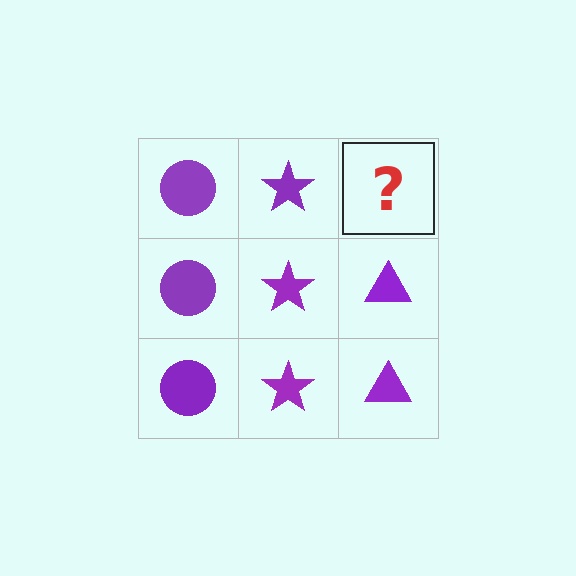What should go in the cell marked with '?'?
The missing cell should contain a purple triangle.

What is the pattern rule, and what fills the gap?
The rule is that each column has a consistent shape. The gap should be filled with a purple triangle.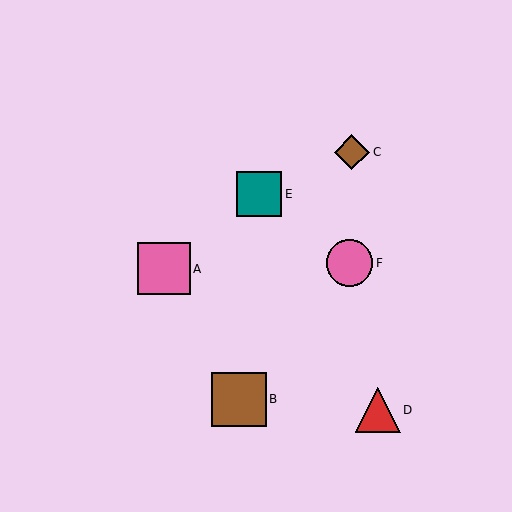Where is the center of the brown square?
The center of the brown square is at (239, 399).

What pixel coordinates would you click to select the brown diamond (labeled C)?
Click at (352, 152) to select the brown diamond C.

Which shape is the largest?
The brown square (labeled B) is the largest.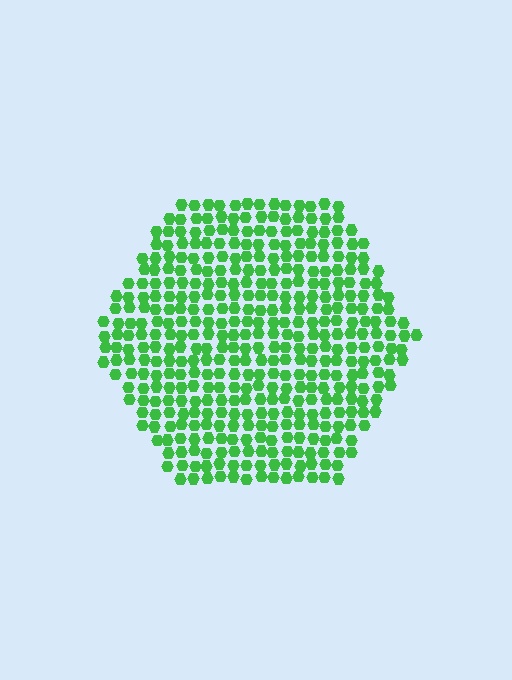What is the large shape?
The large shape is a hexagon.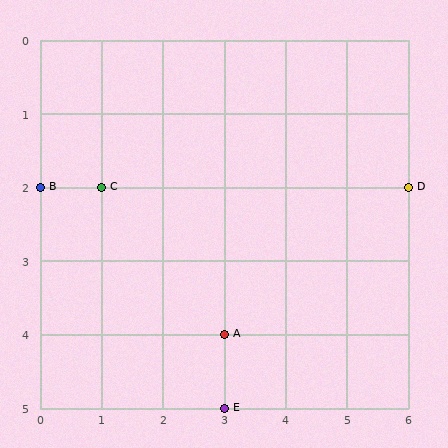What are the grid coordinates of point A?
Point A is at grid coordinates (3, 4).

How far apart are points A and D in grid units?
Points A and D are 3 columns and 2 rows apart (about 3.6 grid units diagonally).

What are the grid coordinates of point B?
Point B is at grid coordinates (0, 2).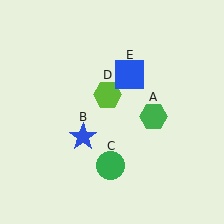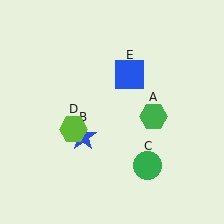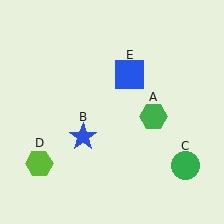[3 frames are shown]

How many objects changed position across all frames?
2 objects changed position: green circle (object C), lime hexagon (object D).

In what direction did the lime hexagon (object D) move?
The lime hexagon (object D) moved down and to the left.